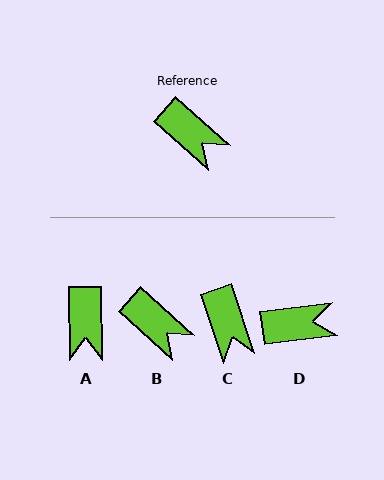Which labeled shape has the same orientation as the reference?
B.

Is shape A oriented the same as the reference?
No, it is off by about 48 degrees.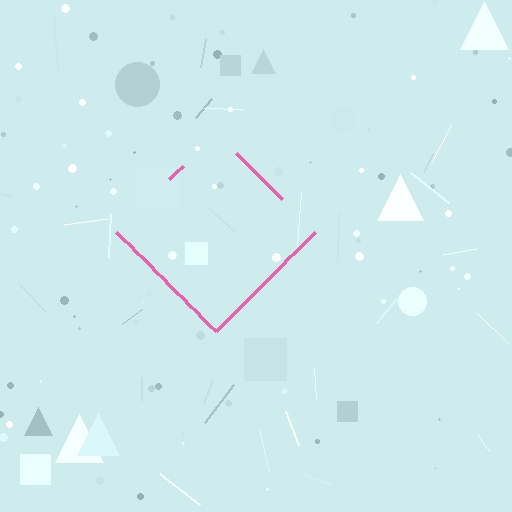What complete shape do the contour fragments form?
The contour fragments form a diamond.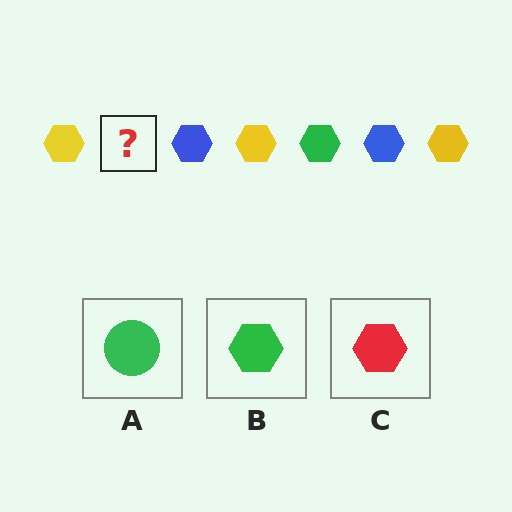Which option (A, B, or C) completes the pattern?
B.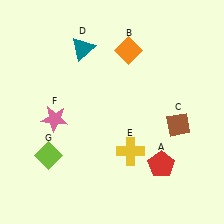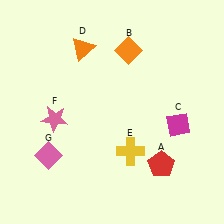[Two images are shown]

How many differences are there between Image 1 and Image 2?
There are 3 differences between the two images.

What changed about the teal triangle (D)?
In Image 1, D is teal. In Image 2, it changed to orange.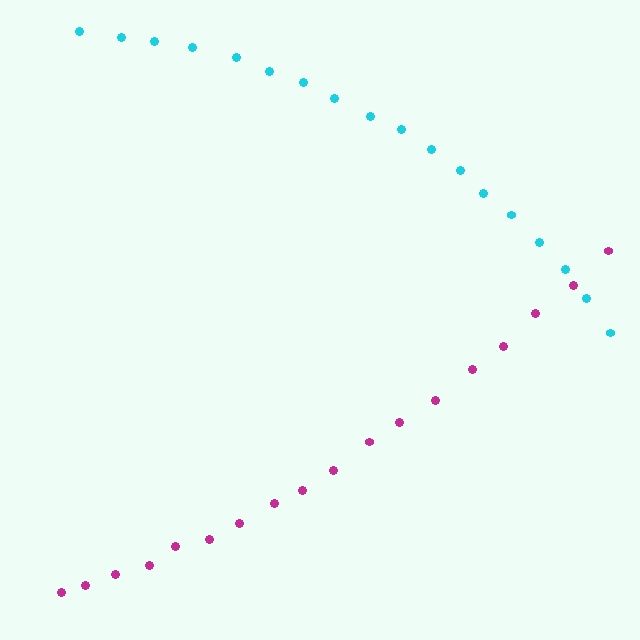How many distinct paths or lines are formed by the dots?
There are 2 distinct paths.